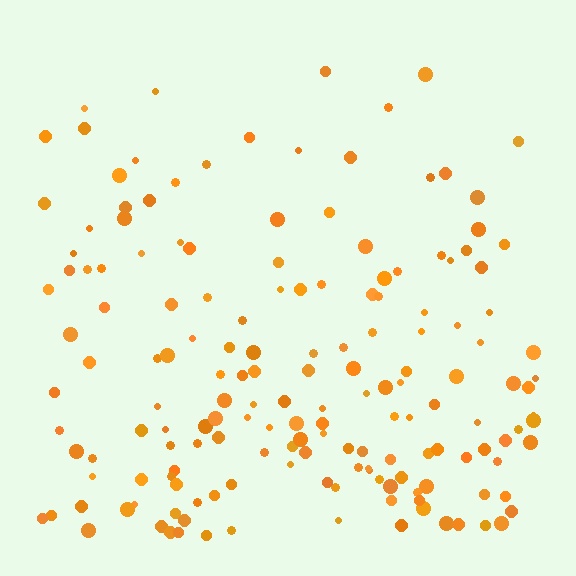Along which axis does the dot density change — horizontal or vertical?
Vertical.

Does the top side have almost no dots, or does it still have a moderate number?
Still a moderate number, just noticeably fewer than the bottom.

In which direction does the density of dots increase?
From top to bottom, with the bottom side densest.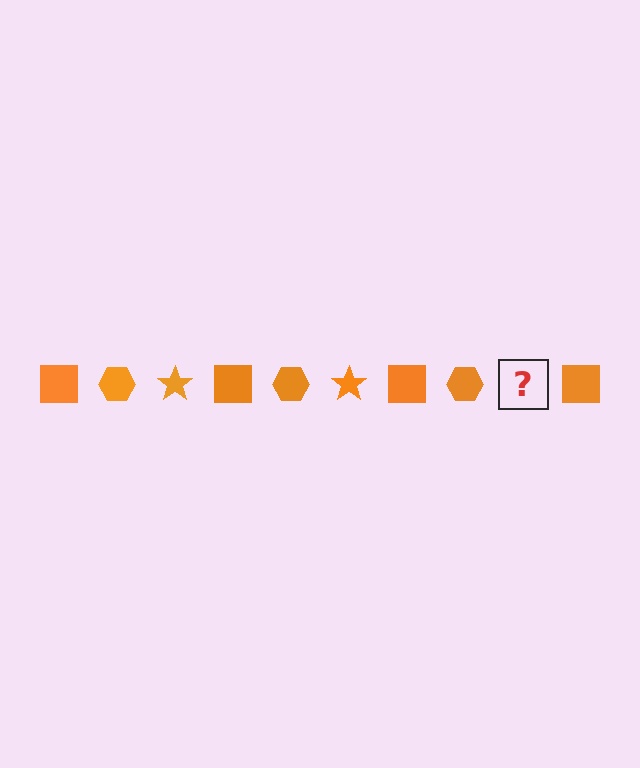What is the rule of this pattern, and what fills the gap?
The rule is that the pattern cycles through square, hexagon, star shapes in orange. The gap should be filled with an orange star.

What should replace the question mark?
The question mark should be replaced with an orange star.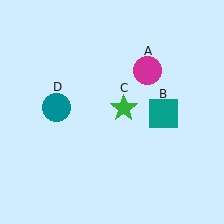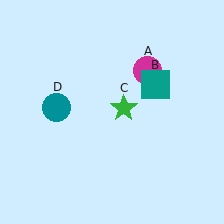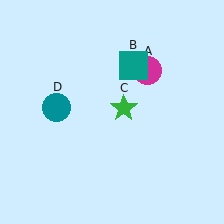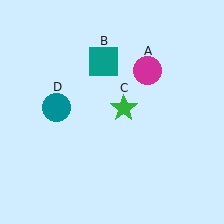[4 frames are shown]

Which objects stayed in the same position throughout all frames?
Magenta circle (object A) and green star (object C) and teal circle (object D) remained stationary.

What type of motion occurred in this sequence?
The teal square (object B) rotated counterclockwise around the center of the scene.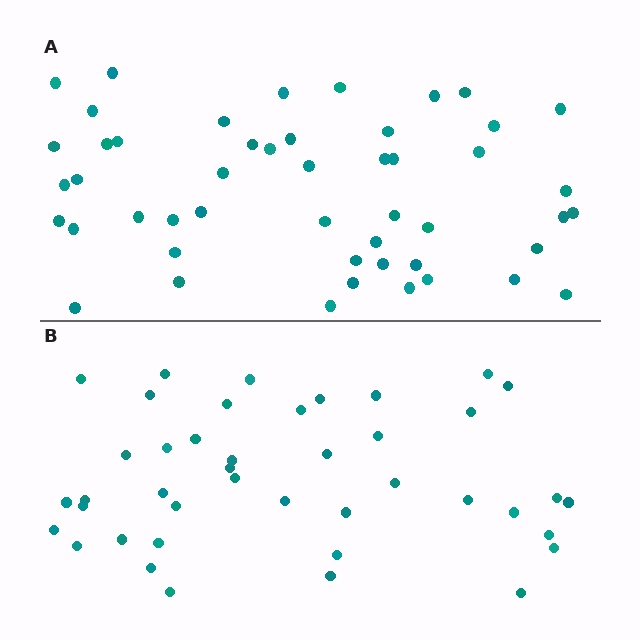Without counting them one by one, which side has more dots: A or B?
Region A (the top region) has more dots.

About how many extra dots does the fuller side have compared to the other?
Region A has roughly 8 or so more dots than region B.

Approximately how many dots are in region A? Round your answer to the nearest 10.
About 50 dots. (The exact count is 49, which rounds to 50.)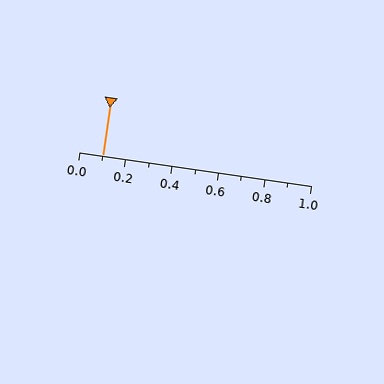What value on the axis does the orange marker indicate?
The marker indicates approximately 0.1.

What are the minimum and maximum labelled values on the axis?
The axis runs from 0.0 to 1.0.